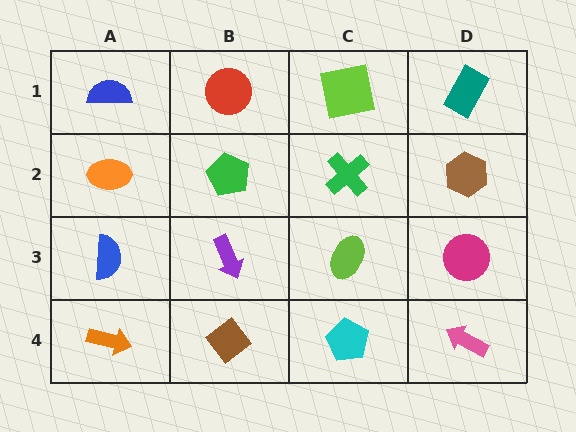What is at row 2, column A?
An orange ellipse.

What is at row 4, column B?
A brown diamond.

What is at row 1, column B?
A red circle.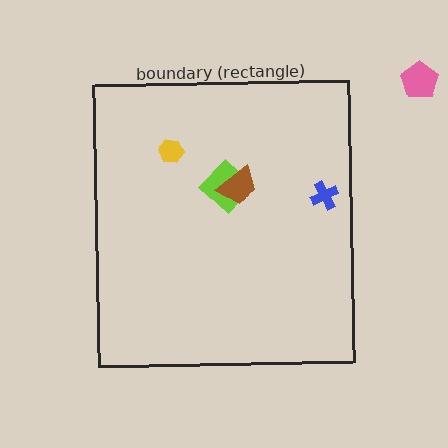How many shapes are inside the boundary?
4 inside, 1 outside.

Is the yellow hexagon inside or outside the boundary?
Inside.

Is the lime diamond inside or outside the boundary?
Inside.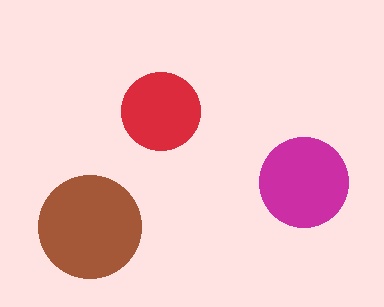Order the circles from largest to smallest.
the brown one, the magenta one, the red one.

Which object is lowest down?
The brown circle is bottommost.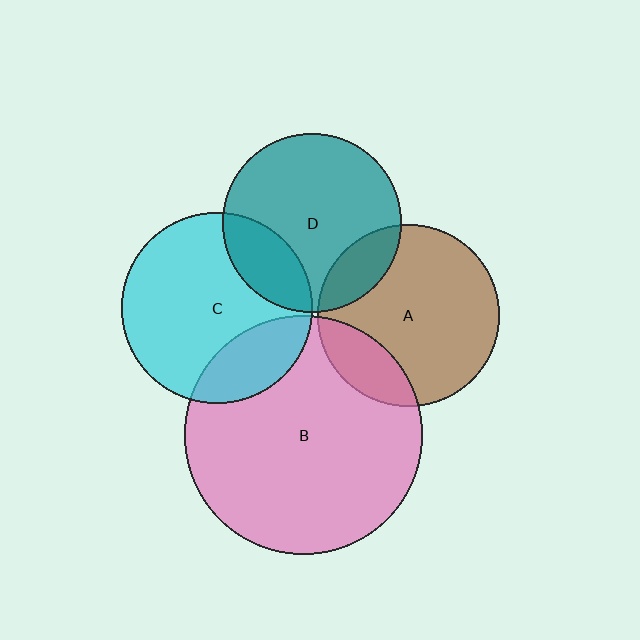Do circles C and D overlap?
Yes.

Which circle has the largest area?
Circle B (pink).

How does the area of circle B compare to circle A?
Approximately 1.7 times.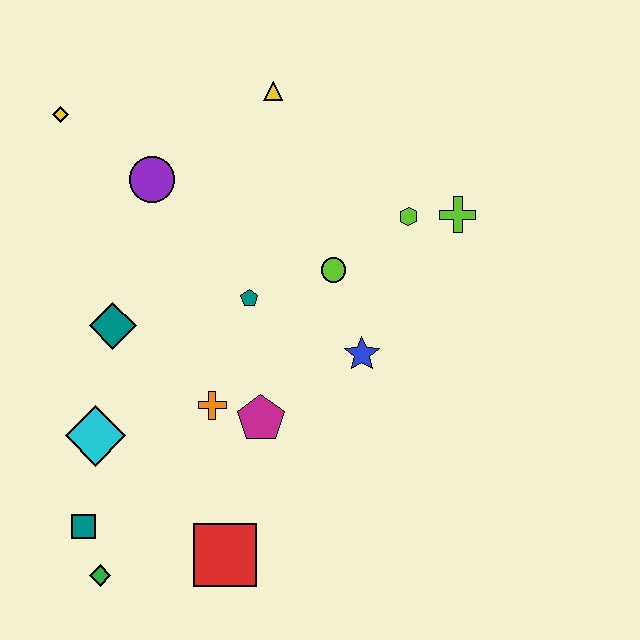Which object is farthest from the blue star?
The yellow diamond is farthest from the blue star.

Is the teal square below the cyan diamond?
Yes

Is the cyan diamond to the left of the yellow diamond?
No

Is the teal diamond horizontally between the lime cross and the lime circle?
No